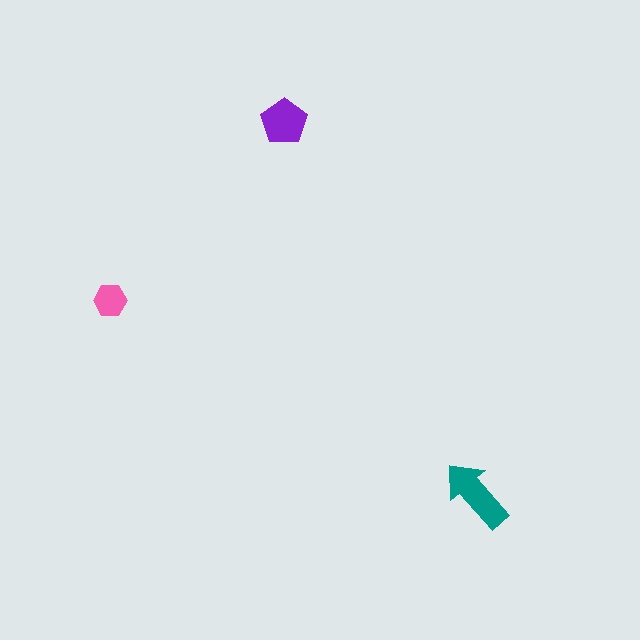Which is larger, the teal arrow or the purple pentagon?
The teal arrow.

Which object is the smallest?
The pink hexagon.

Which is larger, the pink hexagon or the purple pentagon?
The purple pentagon.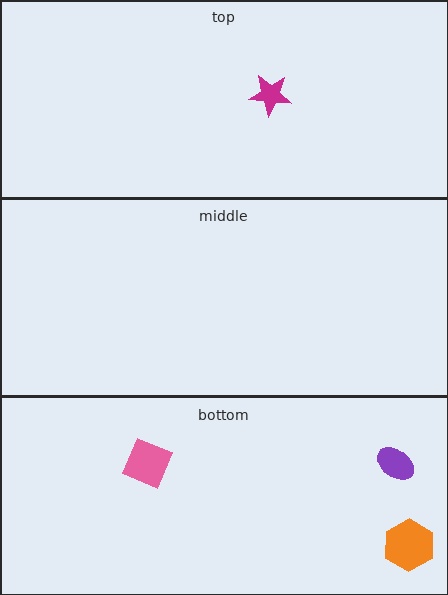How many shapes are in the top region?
1.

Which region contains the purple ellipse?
The bottom region.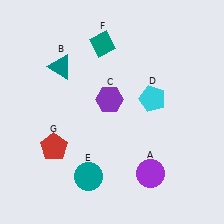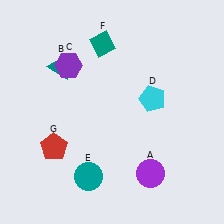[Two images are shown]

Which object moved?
The purple hexagon (C) moved left.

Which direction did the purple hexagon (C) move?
The purple hexagon (C) moved left.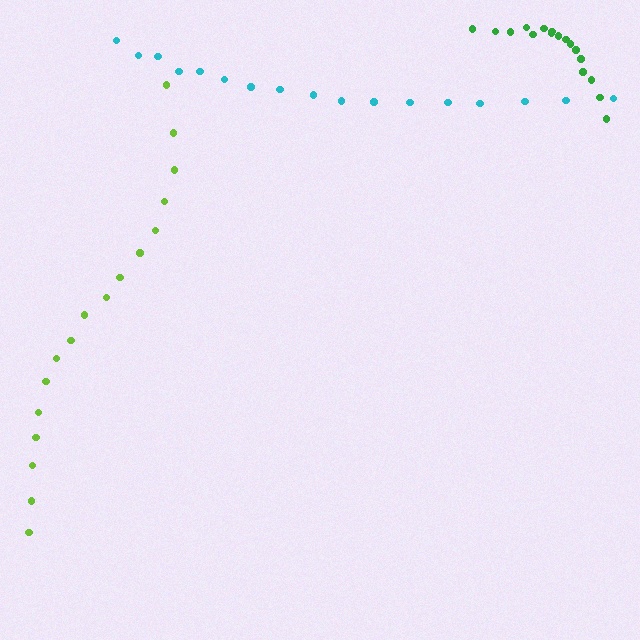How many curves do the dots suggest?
There are 3 distinct paths.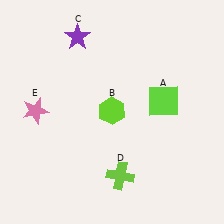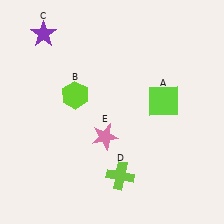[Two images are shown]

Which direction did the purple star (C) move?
The purple star (C) moved left.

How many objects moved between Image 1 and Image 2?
3 objects moved between the two images.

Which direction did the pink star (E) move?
The pink star (E) moved right.